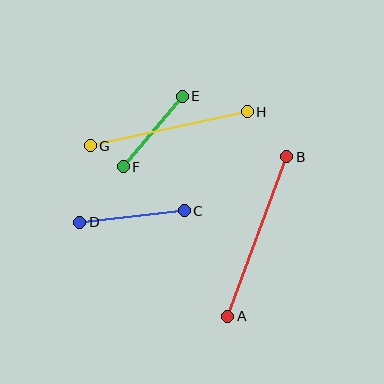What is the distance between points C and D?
The distance is approximately 105 pixels.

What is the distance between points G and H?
The distance is approximately 161 pixels.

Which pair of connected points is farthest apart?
Points A and B are farthest apart.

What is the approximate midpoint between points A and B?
The midpoint is at approximately (257, 237) pixels.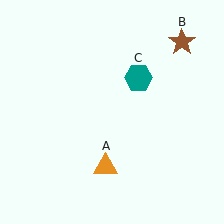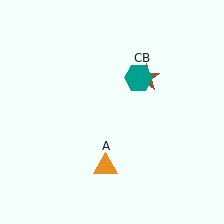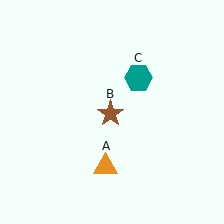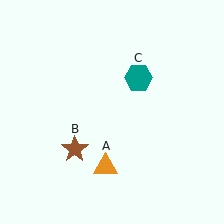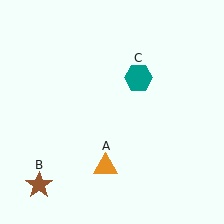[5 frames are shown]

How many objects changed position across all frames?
1 object changed position: brown star (object B).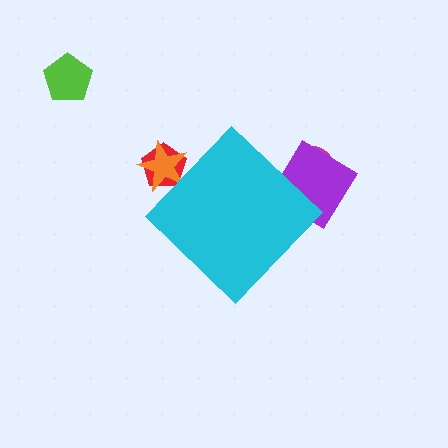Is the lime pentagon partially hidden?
No, the lime pentagon is fully visible.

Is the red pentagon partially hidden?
Yes, the red pentagon is partially hidden behind the cyan diamond.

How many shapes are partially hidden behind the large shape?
4 shapes are partially hidden.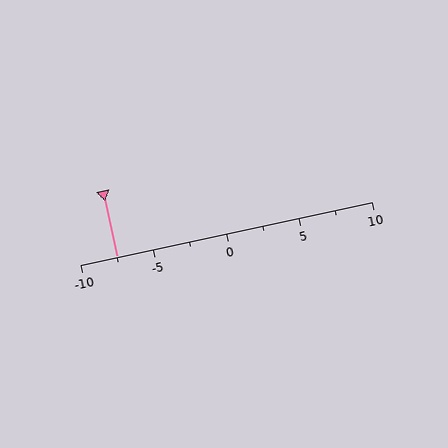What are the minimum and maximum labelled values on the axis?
The axis runs from -10 to 10.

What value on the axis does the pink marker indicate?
The marker indicates approximately -7.5.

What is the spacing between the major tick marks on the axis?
The major ticks are spaced 5 apart.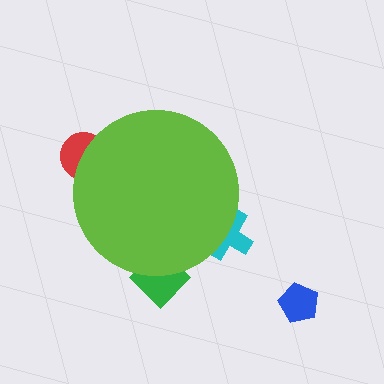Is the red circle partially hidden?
Yes, the red circle is partially hidden behind the lime circle.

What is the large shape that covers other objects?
A lime circle.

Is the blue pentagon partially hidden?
No, the blue pentagon is fully visible.